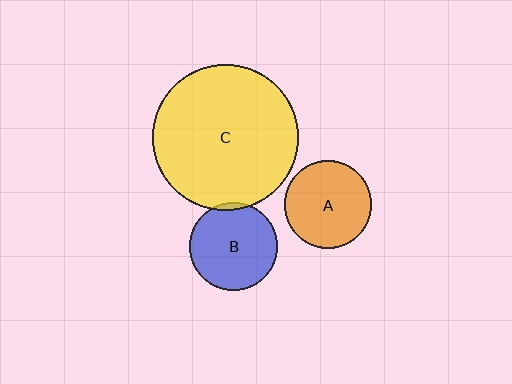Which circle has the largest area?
Circle C (yellow).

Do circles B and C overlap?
Yes.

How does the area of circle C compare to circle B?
Approximately 2.8 times.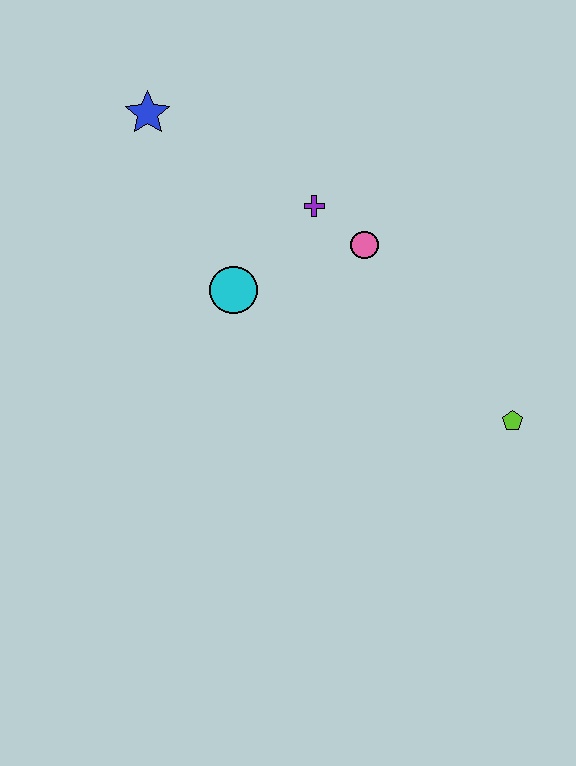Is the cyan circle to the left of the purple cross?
Yes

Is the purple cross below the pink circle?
No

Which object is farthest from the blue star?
The lime pentagon is farthest from the blue star.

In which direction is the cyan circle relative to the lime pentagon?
The cyan circle is to the left of the lime pentagon.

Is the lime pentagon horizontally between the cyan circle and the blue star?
No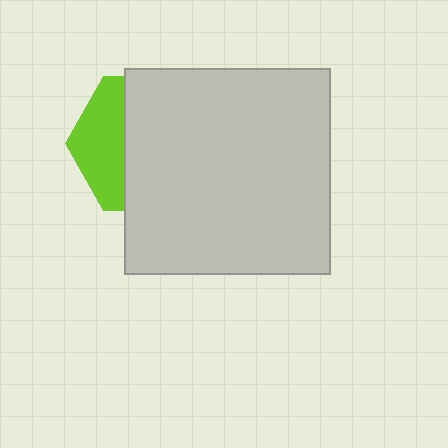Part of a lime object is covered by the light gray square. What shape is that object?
It is a hexagon.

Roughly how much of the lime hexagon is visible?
A small part of it is visible (roughly 34%).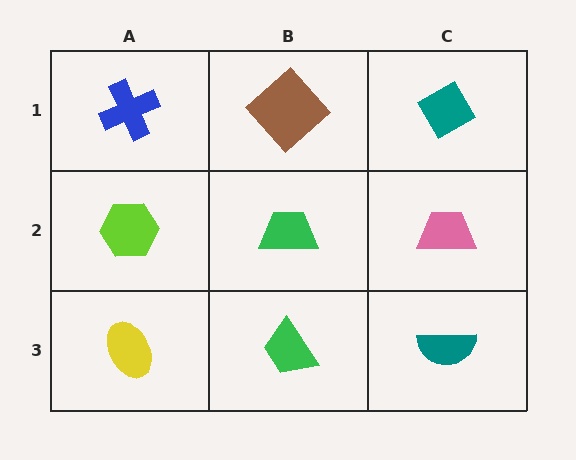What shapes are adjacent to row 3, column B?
A green trapezoid (row 2, column B), a yellow ellipse (row 3, column A), a teal semicircle (row 3, column C).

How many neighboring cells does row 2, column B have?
4.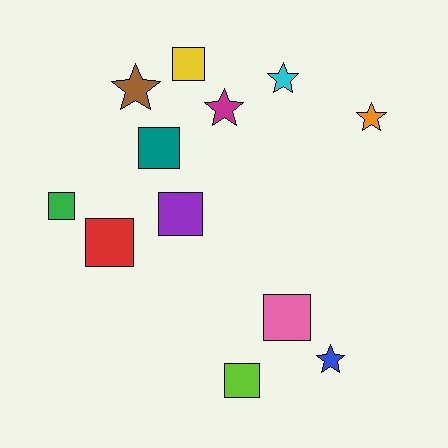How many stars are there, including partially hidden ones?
There are 5 stars.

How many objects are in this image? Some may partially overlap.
There are 12 objects.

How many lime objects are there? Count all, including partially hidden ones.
There is 1 lime object.